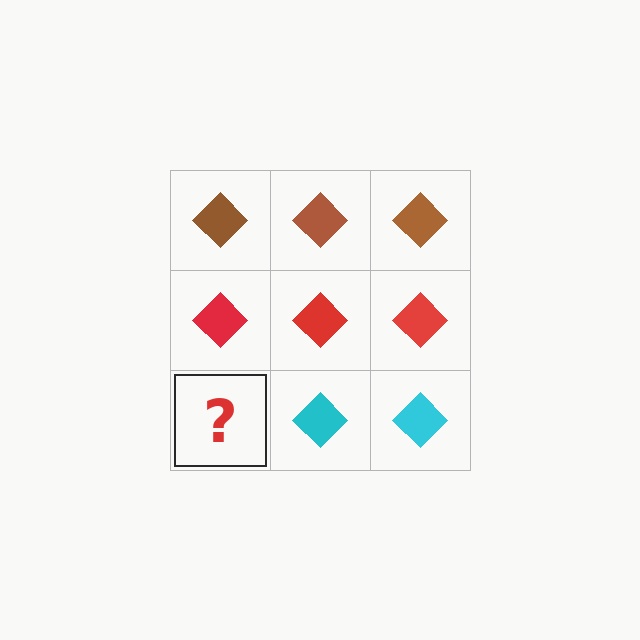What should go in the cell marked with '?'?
The missing cell should contain a cyan diamond.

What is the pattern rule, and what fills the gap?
The rule is that each row has a consistent color. The gap should be filled with a cyan diamond.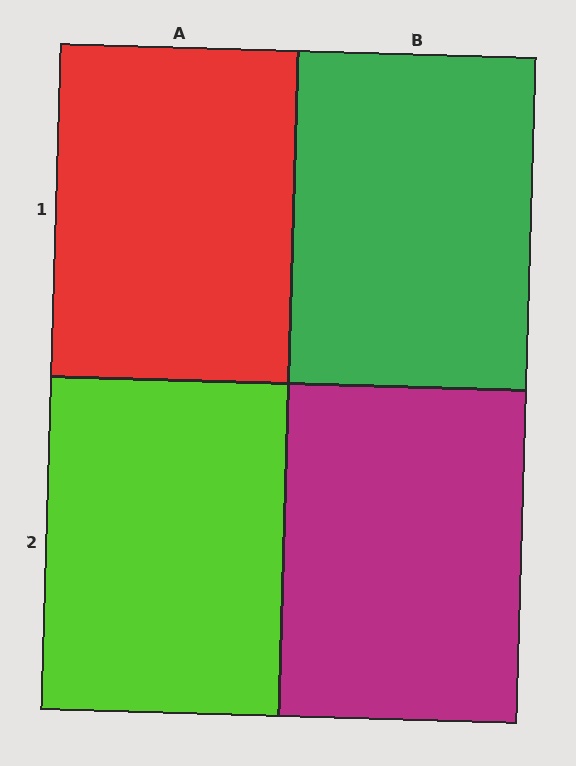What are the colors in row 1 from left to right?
Red, green.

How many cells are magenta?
1 cell is magenta.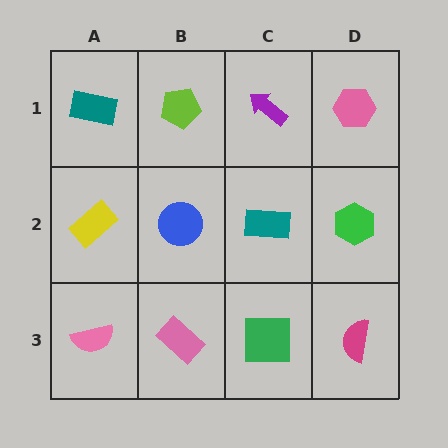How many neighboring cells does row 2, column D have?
3.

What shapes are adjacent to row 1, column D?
A green hexagon (row 2, column D), a purple arrow (row 1, column C).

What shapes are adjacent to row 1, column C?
A teal rectangle (row 2, column C), a lime pentagon (row 1, column B), a pink hexagon (row 1, column D).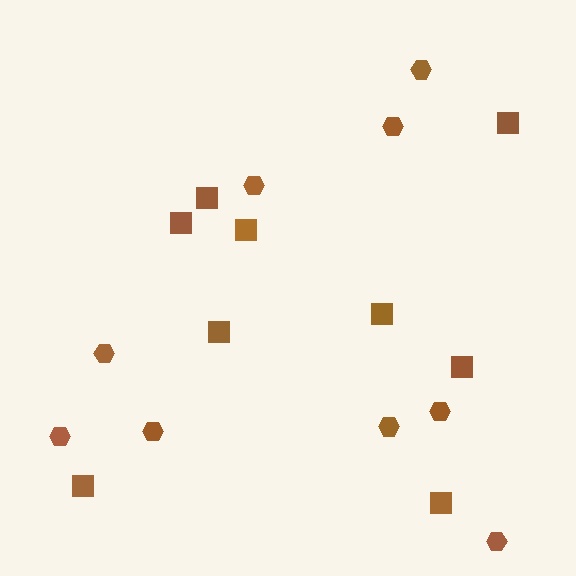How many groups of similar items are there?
There are 2 groups: one group of hexagons (9) and one group of squares (9).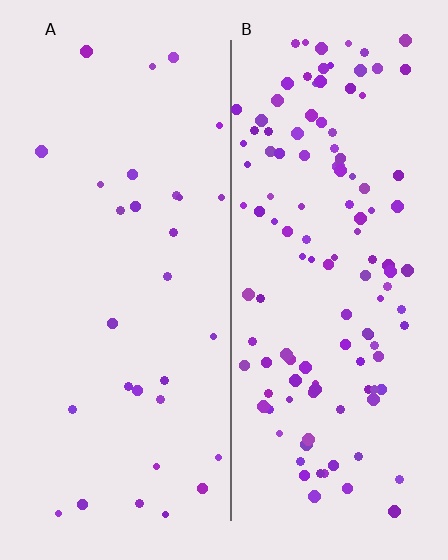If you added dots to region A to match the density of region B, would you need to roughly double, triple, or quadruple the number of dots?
Approximately quadruple.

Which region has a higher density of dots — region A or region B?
B (the right).